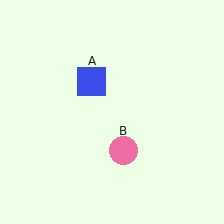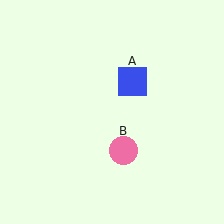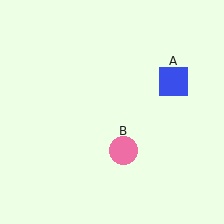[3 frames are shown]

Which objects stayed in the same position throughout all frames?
Pink circle (object B) remained stationary.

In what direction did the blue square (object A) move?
The blue square (object A) moved right.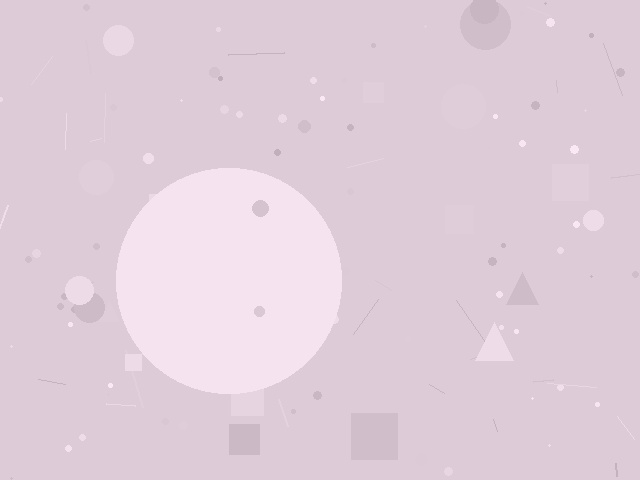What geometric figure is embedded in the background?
A circle is embedded in the background.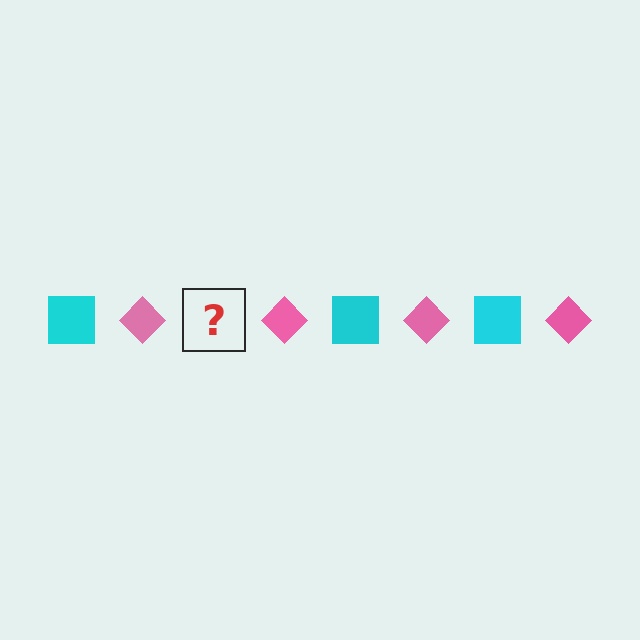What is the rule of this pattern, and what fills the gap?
The rule is that the pattern alternates between cyan square and pink diamond. The gap should be filled with a cyan square.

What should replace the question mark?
The question mark should be replaced with a cyan square.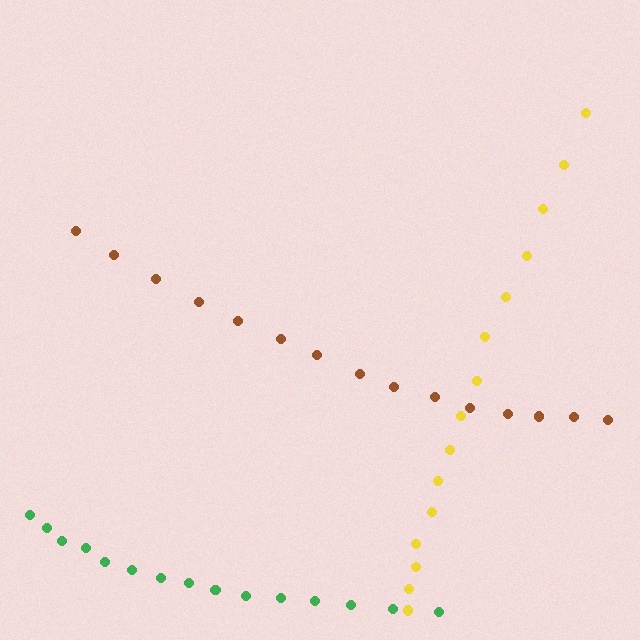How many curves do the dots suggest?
There are 3 distinct paths.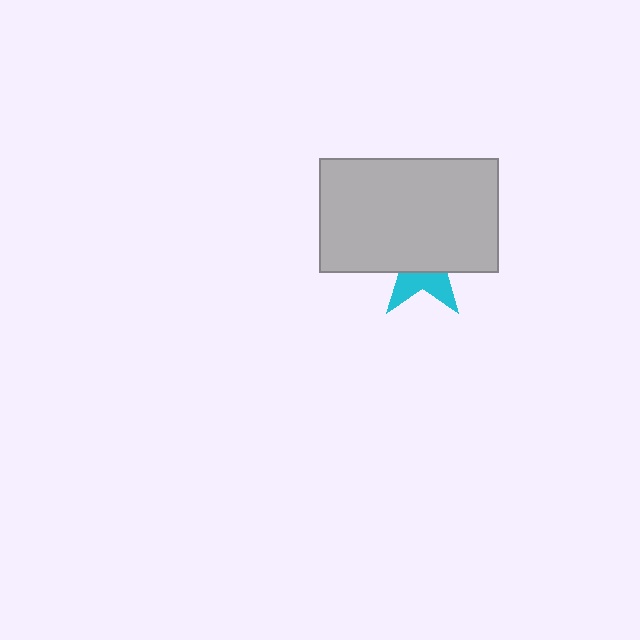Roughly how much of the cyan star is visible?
A small part of it is visible (roughly 33%).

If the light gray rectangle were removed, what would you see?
You would see the complete cyan star.